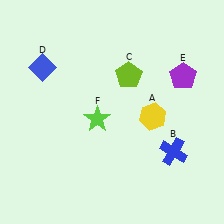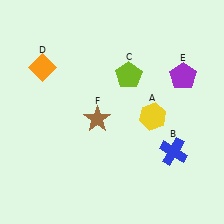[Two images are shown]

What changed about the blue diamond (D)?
In Image 1, D is blue. In Image 2, it changed to orange.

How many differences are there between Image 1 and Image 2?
There are 2 differences between the two images.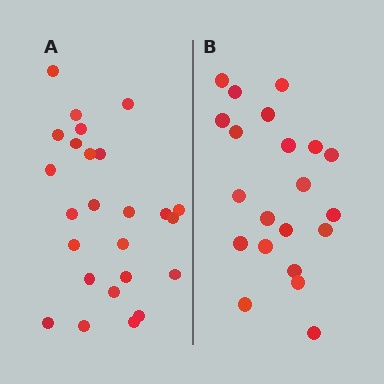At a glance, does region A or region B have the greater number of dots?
Region A (the left region) has more dots.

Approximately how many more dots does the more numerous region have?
Region A has about 4 more dots than region B.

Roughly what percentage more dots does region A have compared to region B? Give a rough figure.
About 20% more.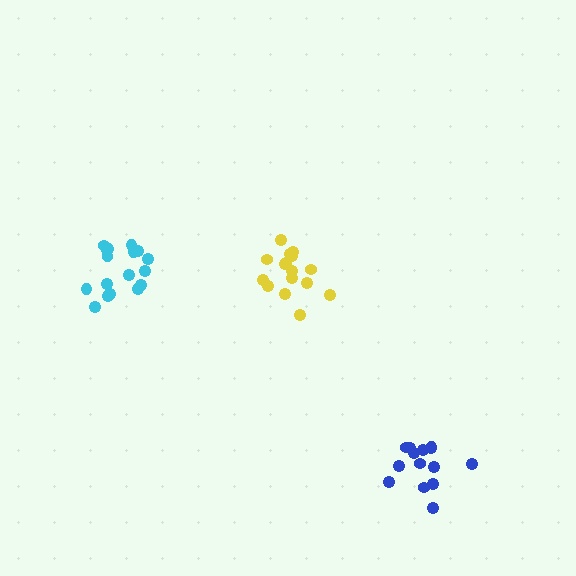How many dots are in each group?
Group 1: 17 dots, Group 2: 14 dots, Group 3: 16 dots (47 total).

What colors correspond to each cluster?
The clusters are colored: cyan, blue, yellow.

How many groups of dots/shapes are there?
There are 3 groups.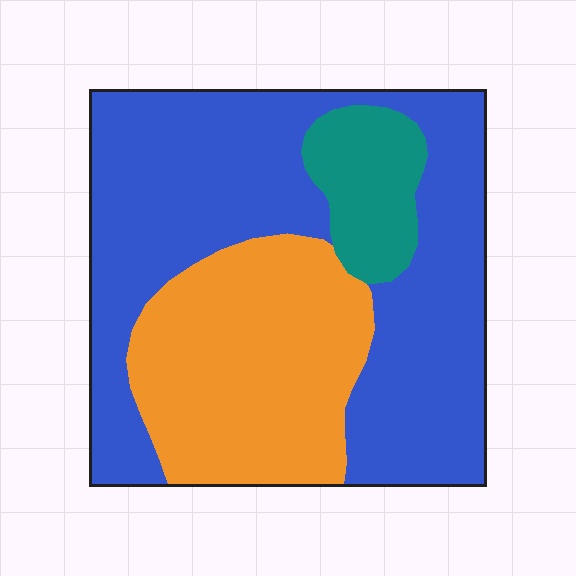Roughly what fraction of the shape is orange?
Orange covers roughly 30% of the shape.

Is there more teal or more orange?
Orange.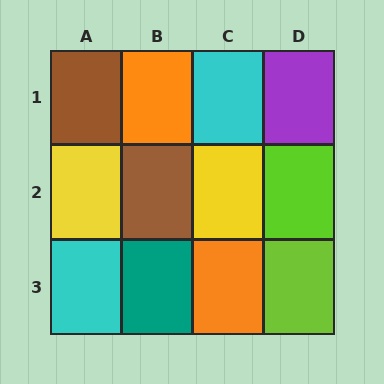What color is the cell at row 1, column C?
Cyan.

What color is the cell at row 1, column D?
Purple.